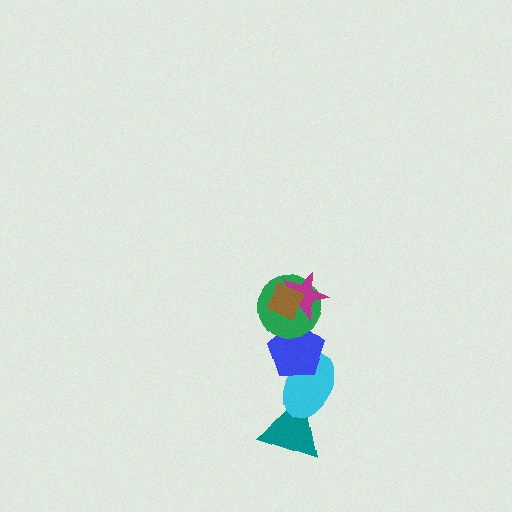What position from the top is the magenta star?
The magenta star is 2nd from the top.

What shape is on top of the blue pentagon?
The green circle is on top of the blue pentagon.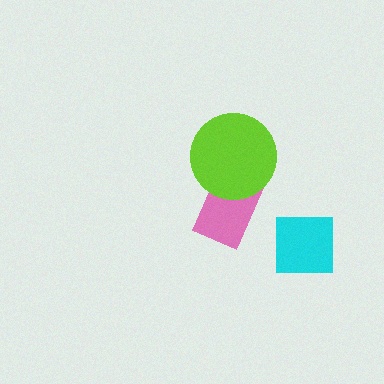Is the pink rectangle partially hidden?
Yes, it is partially covered by another shape.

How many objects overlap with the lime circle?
1 object overlaps with the lime circle.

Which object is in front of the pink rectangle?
The lime circle is in front of the pink rectangle.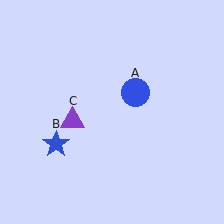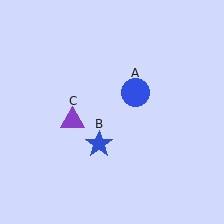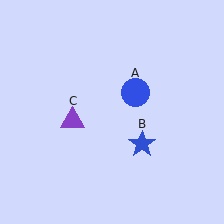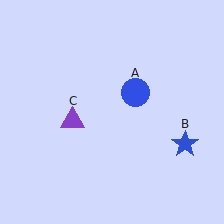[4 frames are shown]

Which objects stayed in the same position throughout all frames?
Blue circle (object A) and purple triangle (object C) remained stationary.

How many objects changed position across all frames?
1 object changed position: blue star (object B).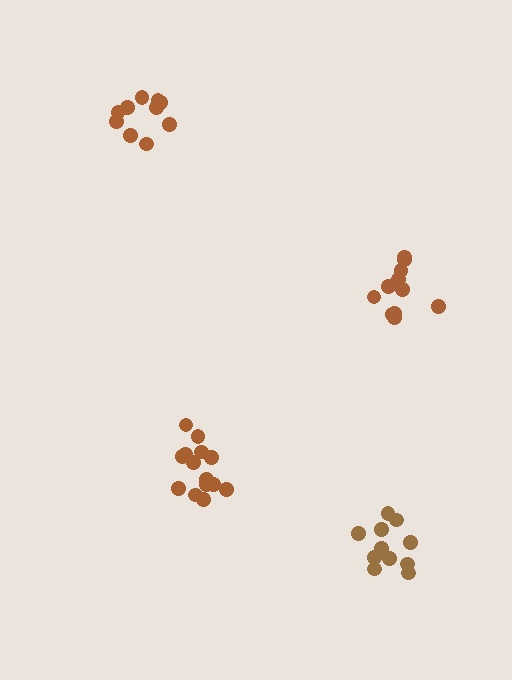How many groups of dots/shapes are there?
There are 4 groups.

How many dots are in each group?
Group 1: 10 dots, Group 2: 15 dots, Group 3: 11 dots, Group 4: 11 dots (47 total).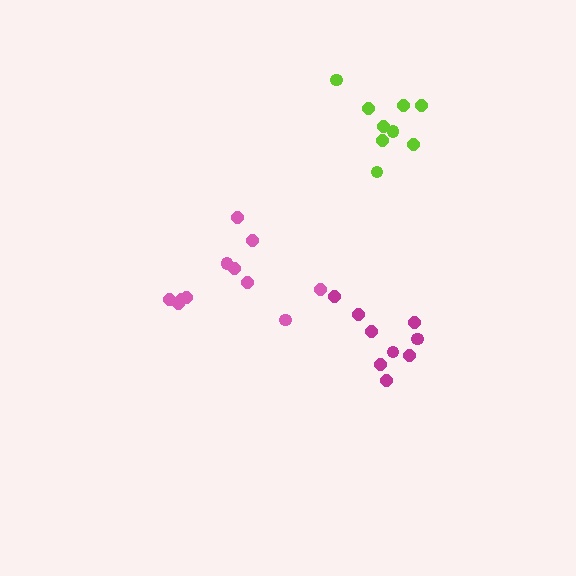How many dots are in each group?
Group 1: 9 dots, Group 2: 9 dots, Group 3: 11 dots (29 total).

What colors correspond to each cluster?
The clusters are colored: magenta, lime, pink.